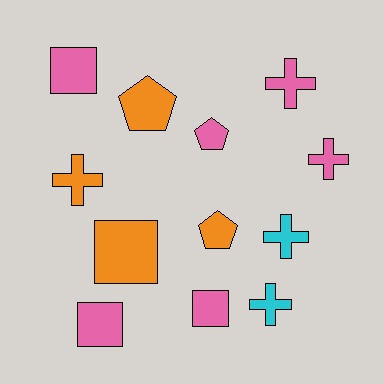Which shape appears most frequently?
Cross, with 5 objects.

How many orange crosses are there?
There is 1 orange cross.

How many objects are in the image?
There are 12 objects.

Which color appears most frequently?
Pink, with 6 objects.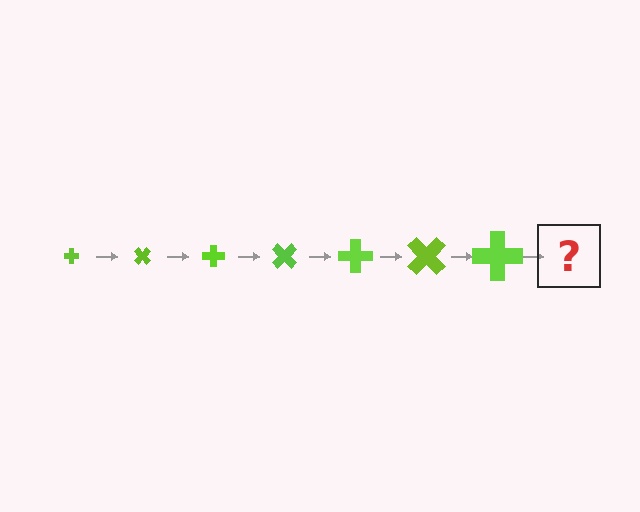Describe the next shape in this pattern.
It should be a cross, larger than the previous one and rotated 315 degrees from the start.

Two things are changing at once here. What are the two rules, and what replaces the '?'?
The two rules are that the cross grows larger each step and it rotates 45 degrees each step. The '?' should be a cross, larger than the previous one and rotated 315 degrees from the start.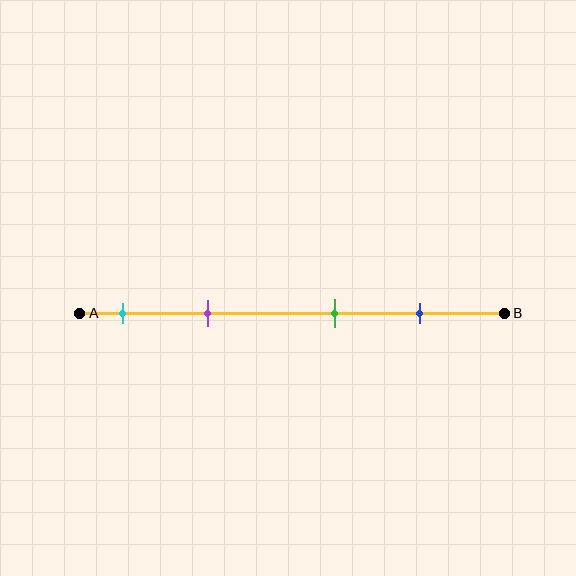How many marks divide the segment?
There are 4 marks dividing the segment.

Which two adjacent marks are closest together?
The cyan and purple marks are the closest adjacent pair.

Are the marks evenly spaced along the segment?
No, the marks are not evenly spaced.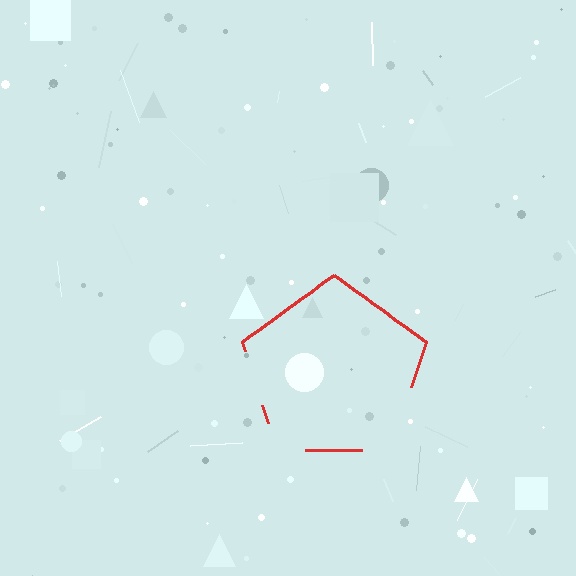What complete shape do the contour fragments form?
The contour fragments form a pentagon.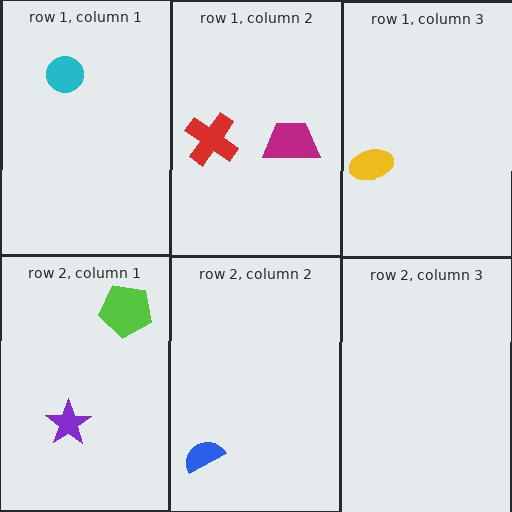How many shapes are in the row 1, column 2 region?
2.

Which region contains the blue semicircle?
The row 2, column 2 region.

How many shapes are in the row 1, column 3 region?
1.